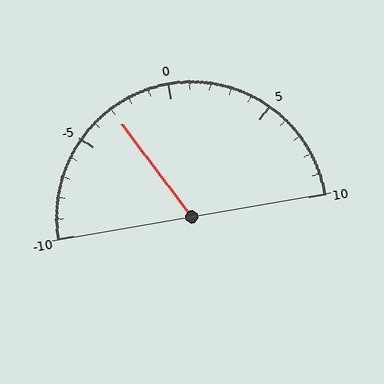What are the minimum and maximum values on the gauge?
The gauge ranges from -10 to 10.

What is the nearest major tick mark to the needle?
The nearest major tick mark is -5.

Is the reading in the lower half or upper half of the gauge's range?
The reading is in the lower half of the range (-10 to 10).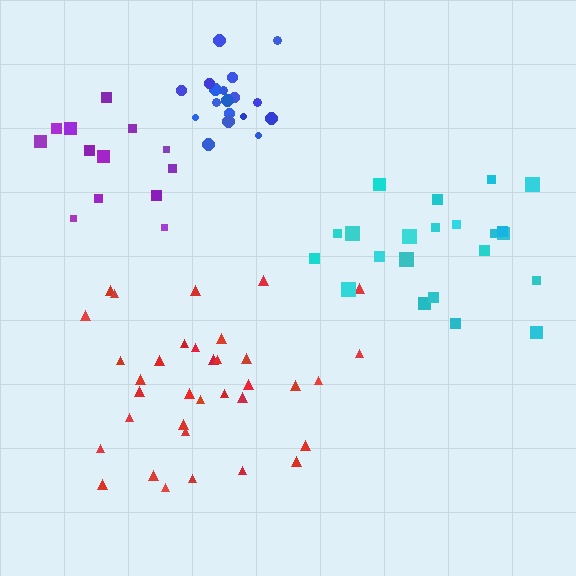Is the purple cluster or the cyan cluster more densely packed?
Cyan.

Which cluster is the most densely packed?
Blue.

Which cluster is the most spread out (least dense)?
Purple.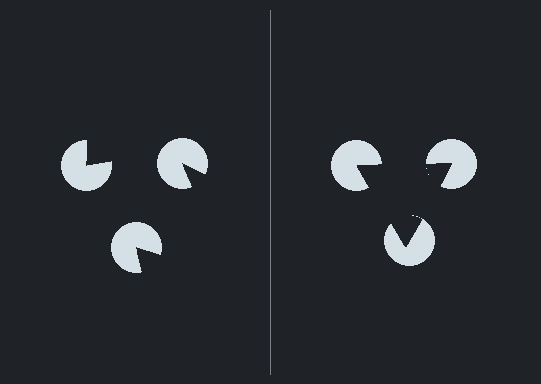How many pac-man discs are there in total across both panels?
6 — 3 on each side.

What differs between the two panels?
The pac-man discs are positioned identically on both sides; only the wedge orientations differ. On the right they align to a triangle; on the left they are misaligned.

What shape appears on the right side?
An illusory triangle.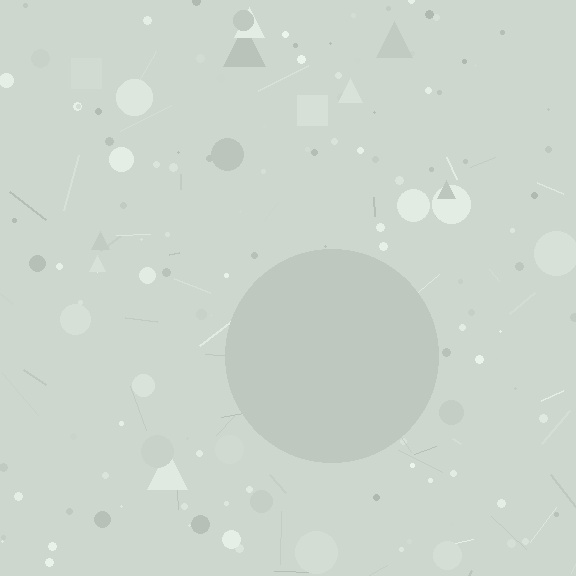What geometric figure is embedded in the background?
A circle is embedded in the background.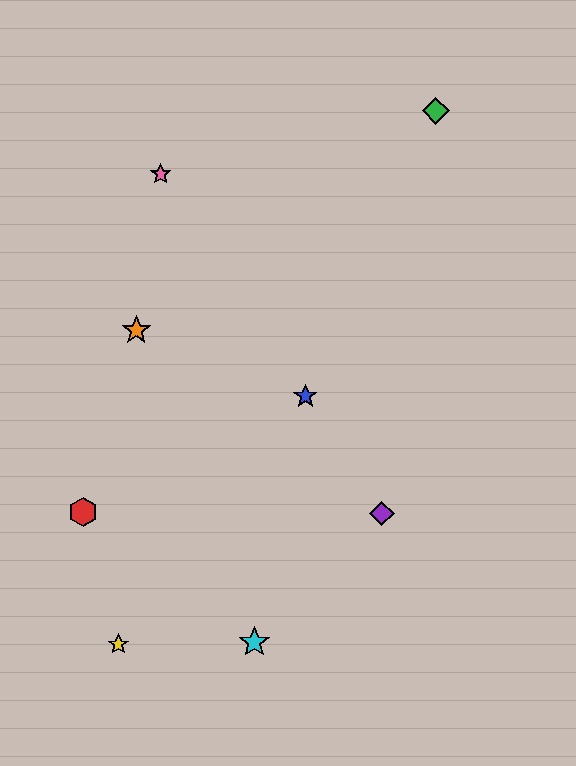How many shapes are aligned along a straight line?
3 shapes (the blue star, the purple diamond, the pink star) are aligned along a straight line.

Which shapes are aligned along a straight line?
The blue star, the purple diamond, the pink star are aligned along a straight line.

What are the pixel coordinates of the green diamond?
The green diamond is at (436, 111).